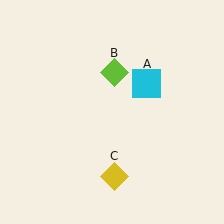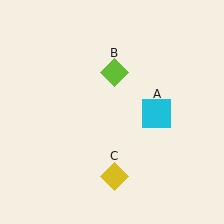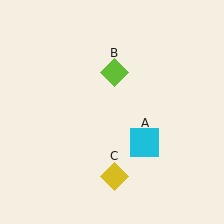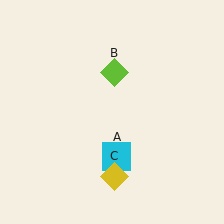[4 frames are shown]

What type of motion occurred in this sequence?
The cyan square (object A) rotated clockwise around the center of the scene.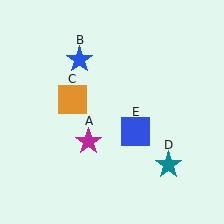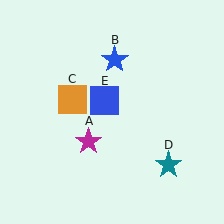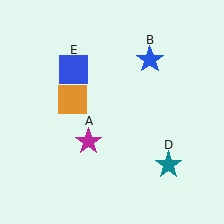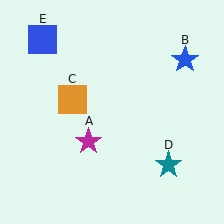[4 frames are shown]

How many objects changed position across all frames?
2 objects changed position: blue star (object B), blue square (object E).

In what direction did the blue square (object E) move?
The blue square (object E) moved up and to the left.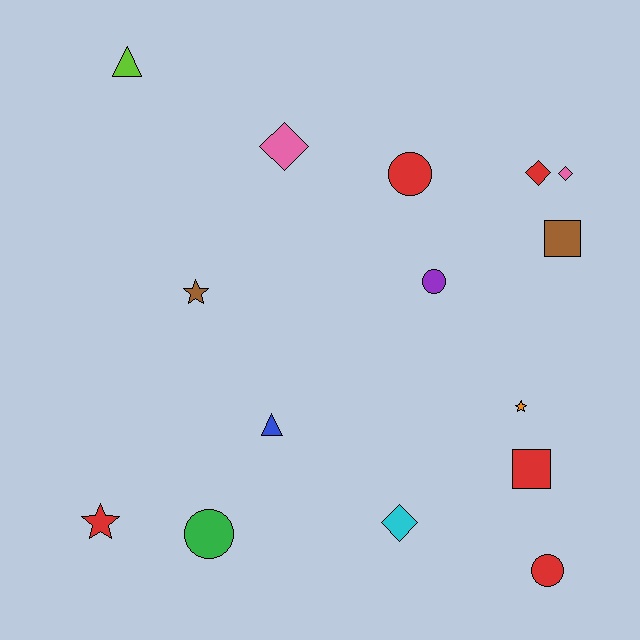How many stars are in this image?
There are 3 stars.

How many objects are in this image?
There are 15 objects.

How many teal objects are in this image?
There are no teal objects.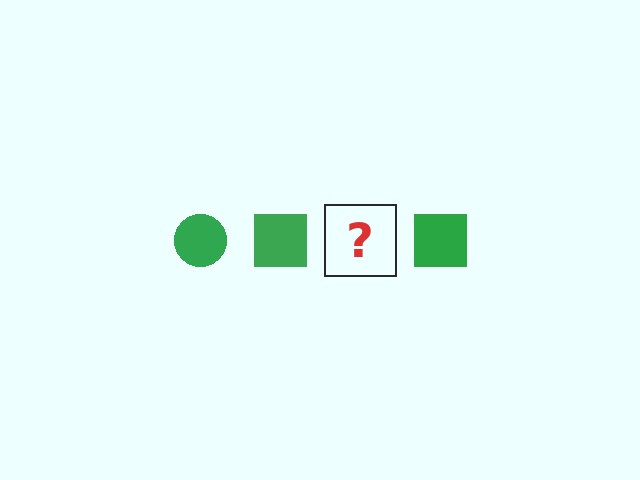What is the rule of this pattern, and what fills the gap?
The rule is that the pattern cycles through circle, square shapes in green. The gap should be filled with a green circle.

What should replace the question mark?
The question mark should be replaced with a green circle.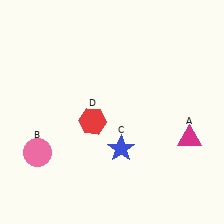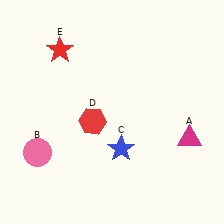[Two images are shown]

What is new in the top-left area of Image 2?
A red star (E) was added in the top-left area of Image 2.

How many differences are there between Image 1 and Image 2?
There is 1 difference between the two images.